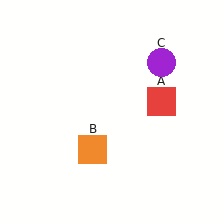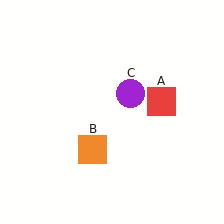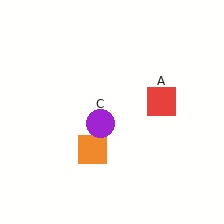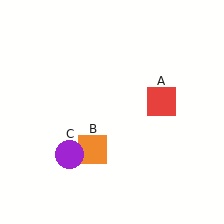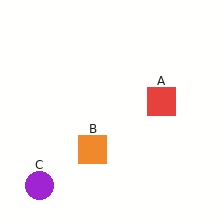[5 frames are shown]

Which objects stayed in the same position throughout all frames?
Red square (object A) and orange square (object B) remained stationary.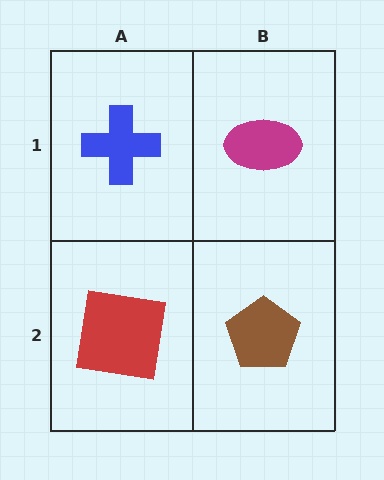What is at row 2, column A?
A red square.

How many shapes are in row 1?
2 shapes.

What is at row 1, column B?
A magenta ellipse.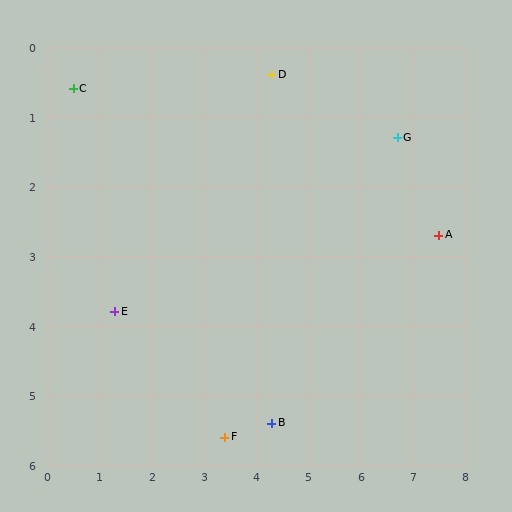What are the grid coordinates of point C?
Point C is at approximately (0.5, 0.6).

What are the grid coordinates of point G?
Point G is at approximately (6.7, 1.3).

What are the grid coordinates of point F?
Point F is at approximately (3.4, 5.6).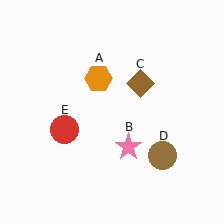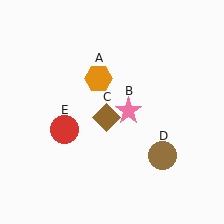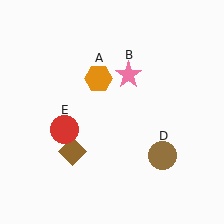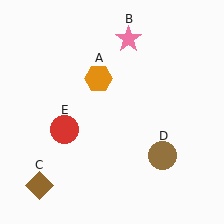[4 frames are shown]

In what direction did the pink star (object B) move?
The pink star (object B) moved up.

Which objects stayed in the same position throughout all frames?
Orange hexagon (object A) and brown circle (object D) and red circle (object E) remained stationary.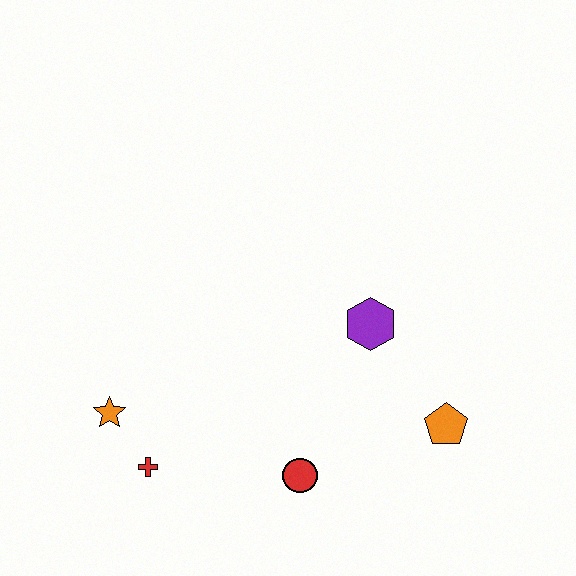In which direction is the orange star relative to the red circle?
The orange star is to the left of the red circle.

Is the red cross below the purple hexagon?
Yes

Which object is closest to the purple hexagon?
The orange pentagon is closest to the purple hexagon.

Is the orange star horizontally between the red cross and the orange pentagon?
No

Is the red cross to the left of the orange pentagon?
Yes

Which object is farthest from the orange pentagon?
The orange star is farthest from the orange pentagon.